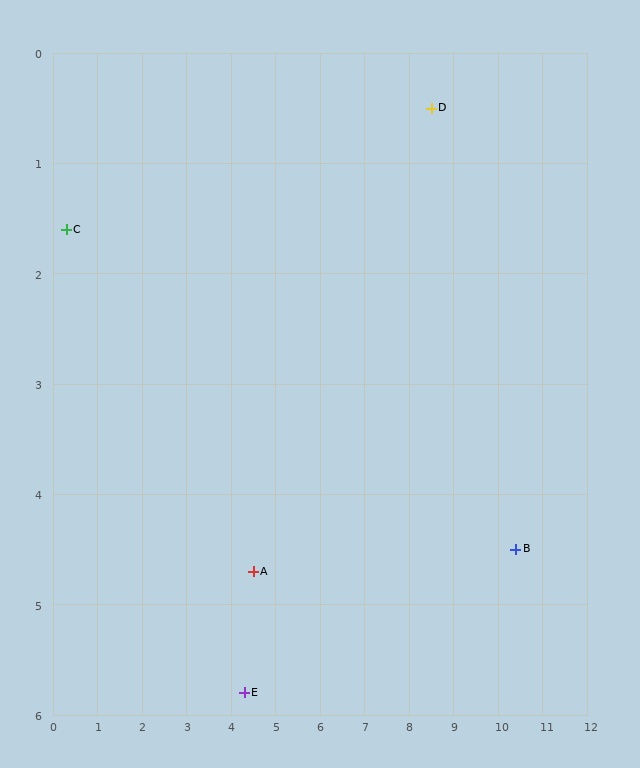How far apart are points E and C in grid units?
Points E and C are about 5.8 grid units apart.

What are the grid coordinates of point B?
Point B is at approximately (10.4, 4.5).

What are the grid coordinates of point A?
Point A is at approximately (4.5, 4.7).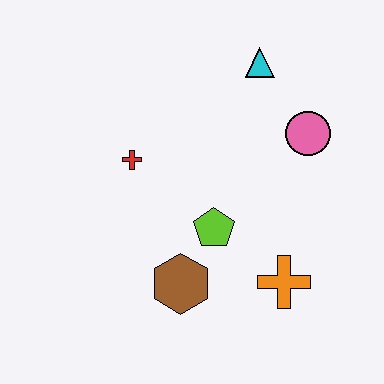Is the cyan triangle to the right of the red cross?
Yes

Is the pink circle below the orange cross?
No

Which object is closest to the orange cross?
The lime pentagon is closest to the orange cross.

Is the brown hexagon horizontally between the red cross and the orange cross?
Yes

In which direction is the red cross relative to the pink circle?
The red cross is to the left of the pink circle.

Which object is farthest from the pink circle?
The brown hexagon is farthest from the pink circle.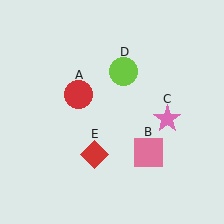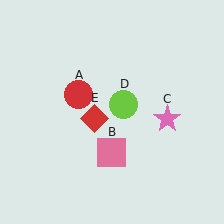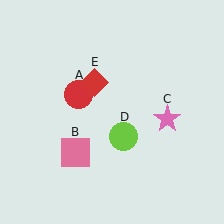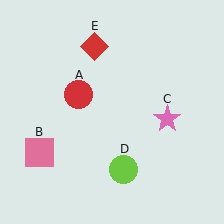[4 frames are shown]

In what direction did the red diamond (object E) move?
The red diamond (object E) moved up.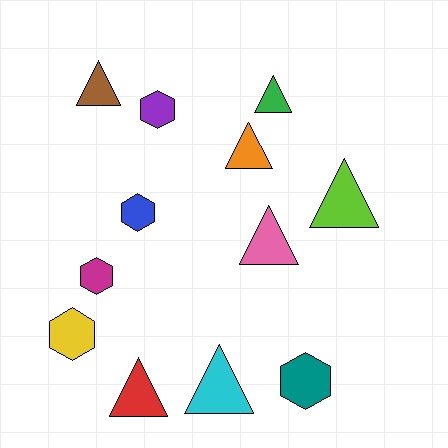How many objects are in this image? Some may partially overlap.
There are 12 objects.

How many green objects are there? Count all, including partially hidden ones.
There is 1 green object.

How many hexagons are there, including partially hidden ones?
There are 5 hexagons.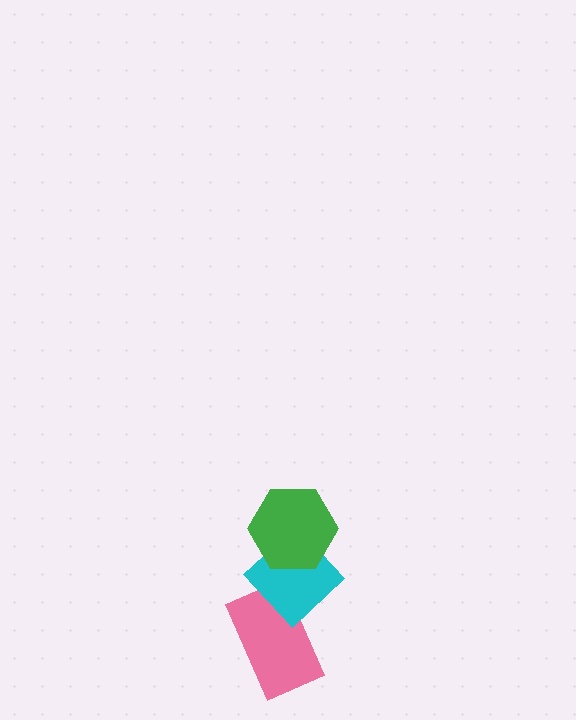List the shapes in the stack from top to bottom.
From top to bottom: the green hexagon, the cyan diamond, the pink rectangle.